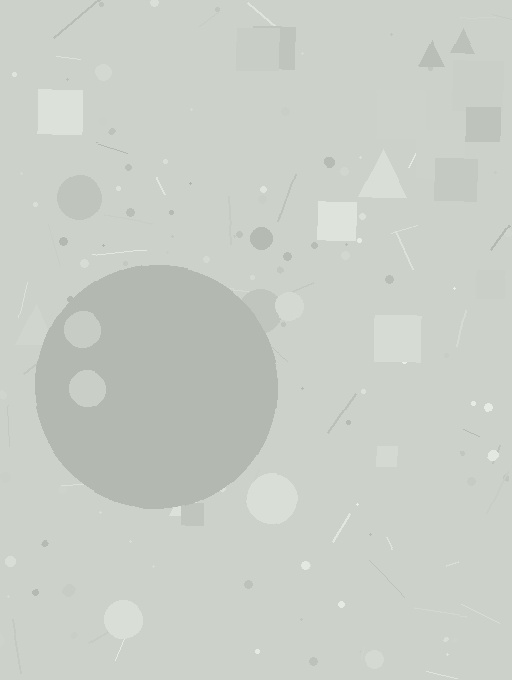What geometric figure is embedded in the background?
A circle is embedded in the background.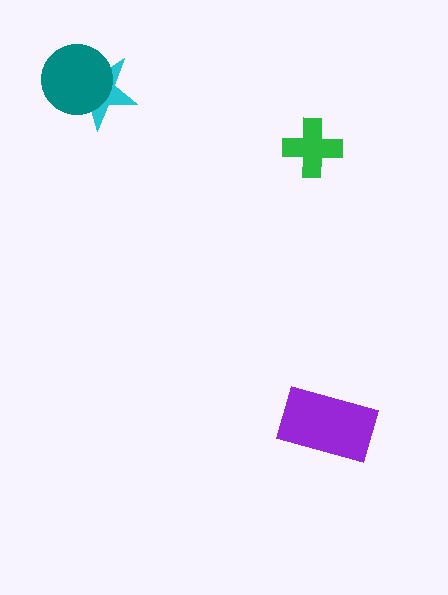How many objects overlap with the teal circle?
1 object overlaps with the teal circle.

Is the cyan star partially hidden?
Yes, it is partially covered by another shape.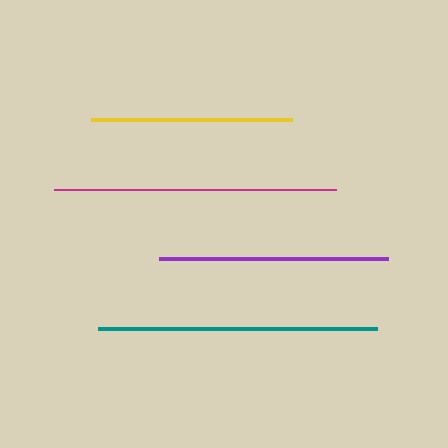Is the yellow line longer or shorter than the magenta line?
The magenta line is longer than the yellow line.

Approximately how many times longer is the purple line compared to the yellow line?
The purple line is approximately 1.1 times the length of the yellow line.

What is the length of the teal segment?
The teal segment is approximately 279 pixels long.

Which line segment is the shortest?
The yellow line is the shortest at approximately 201 pixels.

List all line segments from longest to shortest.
From longest to shortest: magenta, teal, purple, yellow.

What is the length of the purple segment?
The purple segment is approximately 230 pixels long.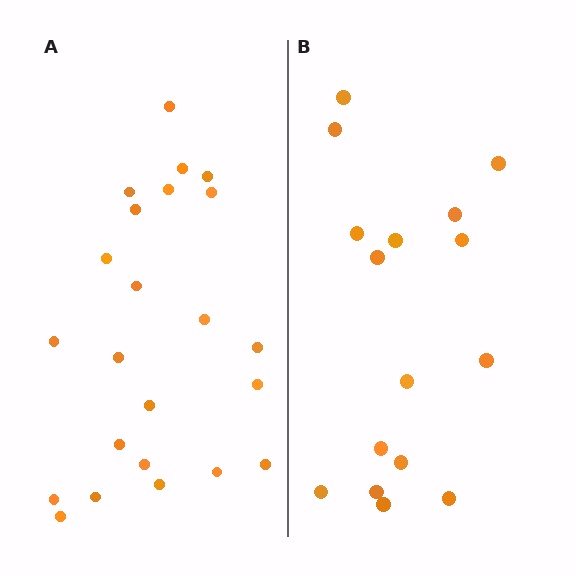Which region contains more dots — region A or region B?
Region A (the left region) has more dots.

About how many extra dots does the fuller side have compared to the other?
Region A has roughly 8 or so more dots than region B.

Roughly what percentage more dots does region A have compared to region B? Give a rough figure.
About 45% more.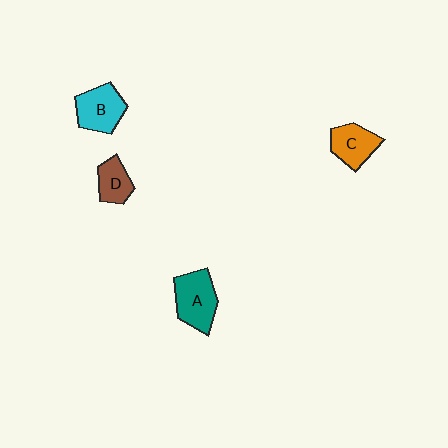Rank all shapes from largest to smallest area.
From largest to smallest: A (teal), B (cyan), C (orange), D (brown).